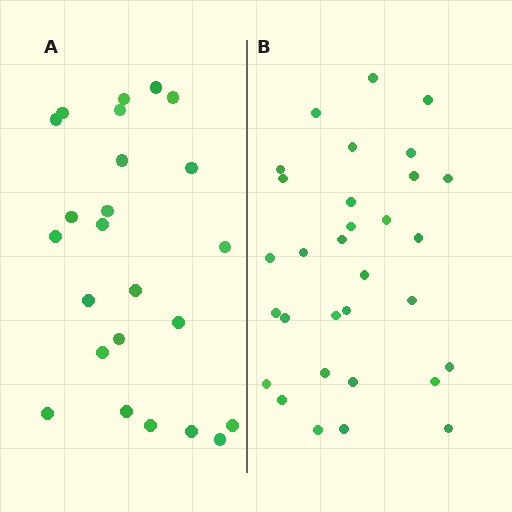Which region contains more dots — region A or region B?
Region B (the right region) has more dots.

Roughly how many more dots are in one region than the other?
Region B has roughly 8 or so more dots than region A.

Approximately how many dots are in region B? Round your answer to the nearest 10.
About 30 dots. (The exact count is 31, which rounds to 30.)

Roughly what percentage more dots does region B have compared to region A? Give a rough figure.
About 30% more.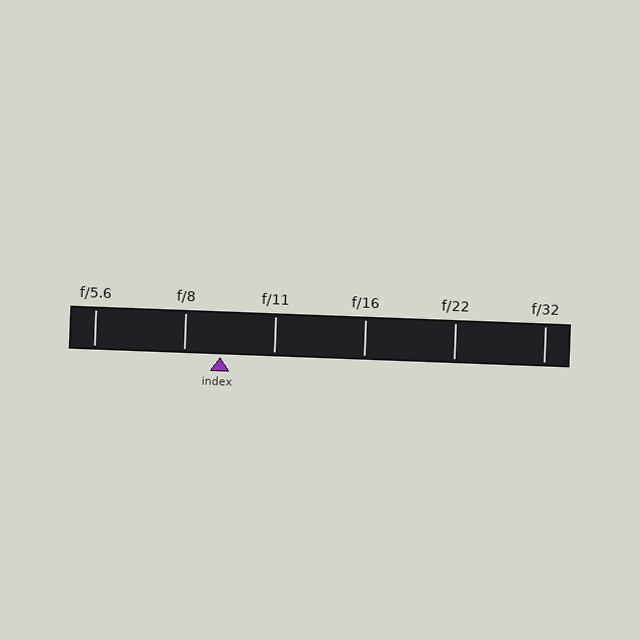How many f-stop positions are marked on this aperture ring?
There are 6 f-stop positions marked.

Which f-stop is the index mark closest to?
The index mark is closest to f/8.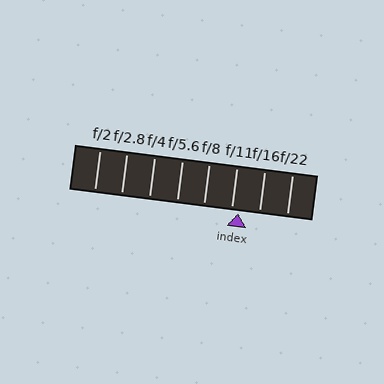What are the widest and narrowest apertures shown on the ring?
The widest aperture shown is f/2 and the narrowest is f/22.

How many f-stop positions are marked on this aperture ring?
There are 8 f-stop positions marked.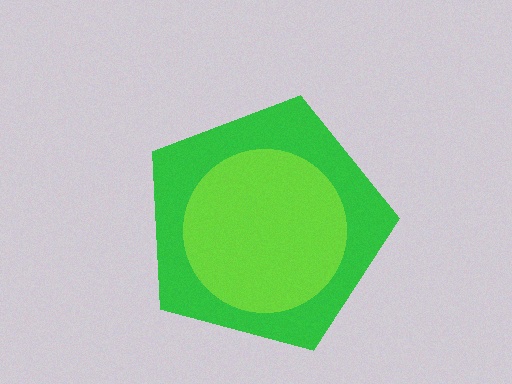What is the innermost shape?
The lime circle.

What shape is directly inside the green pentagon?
The lime circle.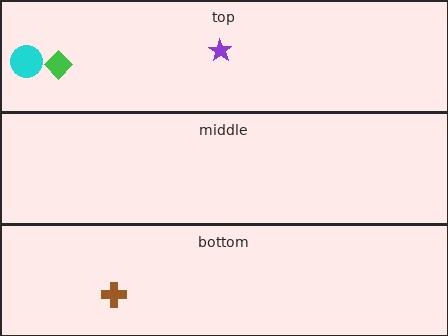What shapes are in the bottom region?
The brown cross.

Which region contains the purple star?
The top region.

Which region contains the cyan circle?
The top region.